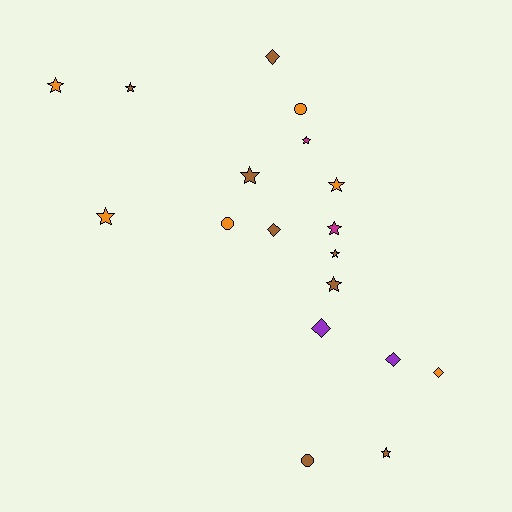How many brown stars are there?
There are 5 brown stars.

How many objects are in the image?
There are 18 objects.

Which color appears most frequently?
Brown, with 8 objects.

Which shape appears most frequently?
Star, with 10 objects.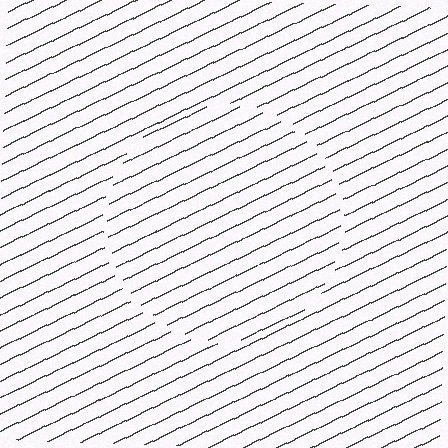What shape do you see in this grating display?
An illusory circle. The interior of the shape contains the same grating, shifted by half a period — the contour is defined by the phase discontinuity where line-ends from the inner and outer gratings abut.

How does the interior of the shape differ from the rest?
The interior of the shape contains the same grating, shifted by half a period — the contour is defined by the phase discontinuity where line-ends from the inner and outer gratings abut.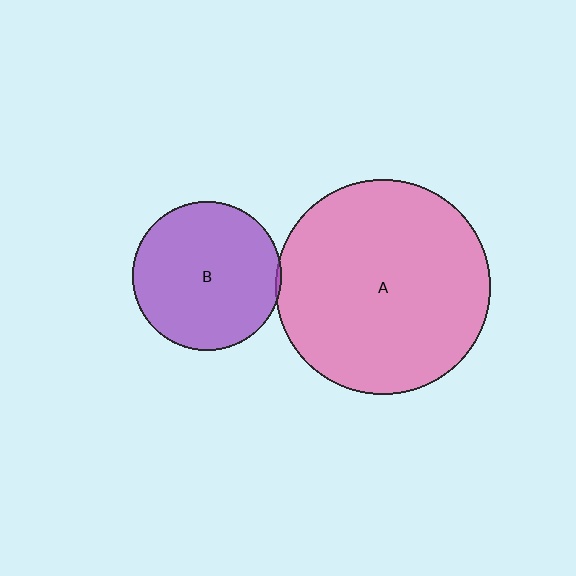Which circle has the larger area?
Circle A (pink).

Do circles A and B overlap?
Yes.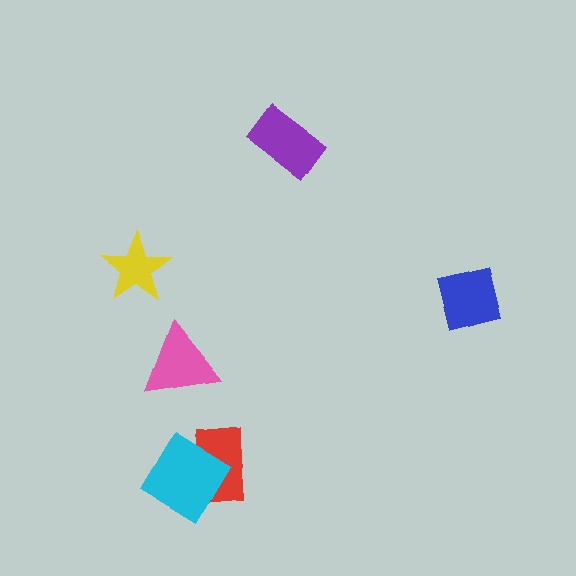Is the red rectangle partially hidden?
Yes, it is partially covered by another shape.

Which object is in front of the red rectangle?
The cyan diamond is in front of the red rectangle.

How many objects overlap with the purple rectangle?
0 objects overlap with the purple rectangle.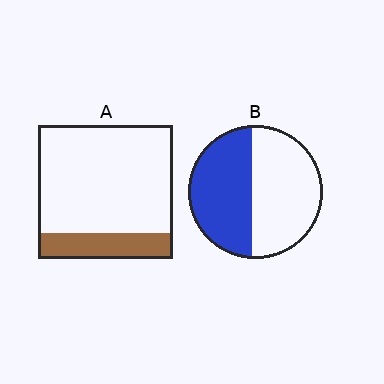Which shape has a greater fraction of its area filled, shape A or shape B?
Shape B.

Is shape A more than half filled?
No.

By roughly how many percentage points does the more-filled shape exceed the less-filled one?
By roughly 25 percentage points (B over A).